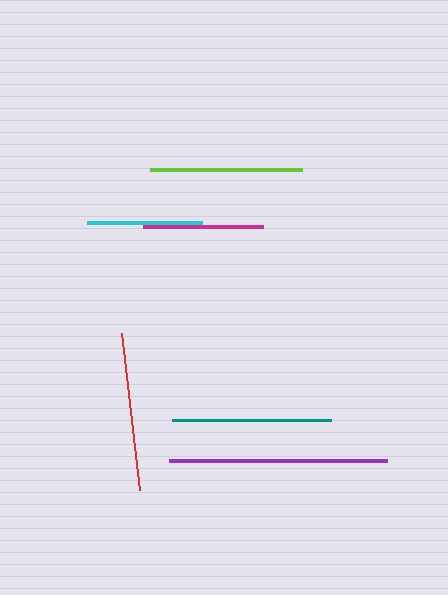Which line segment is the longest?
The purple line is the longest at approximately 217 pixels.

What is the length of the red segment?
The red segment is approximately 158 pixels long.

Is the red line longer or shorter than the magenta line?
The red line is longer than the magenta line.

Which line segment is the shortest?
The cyan line is the shortest at approximately 115 pixels.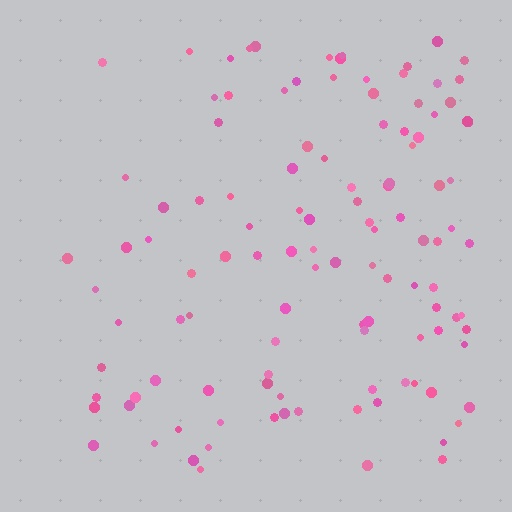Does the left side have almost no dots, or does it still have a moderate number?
Still a moderate number, just noticeably fewer than the right.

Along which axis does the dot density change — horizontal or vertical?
Horizontal.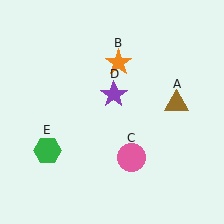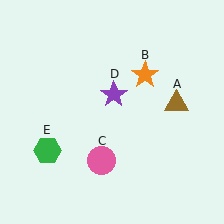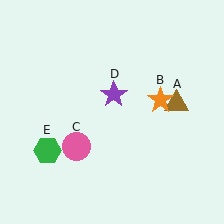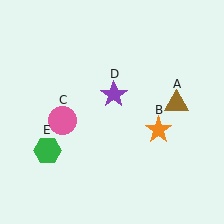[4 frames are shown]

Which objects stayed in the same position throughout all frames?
Brown triangle (object A) and purple star (object D) and green hexagon (object E) remained stationary.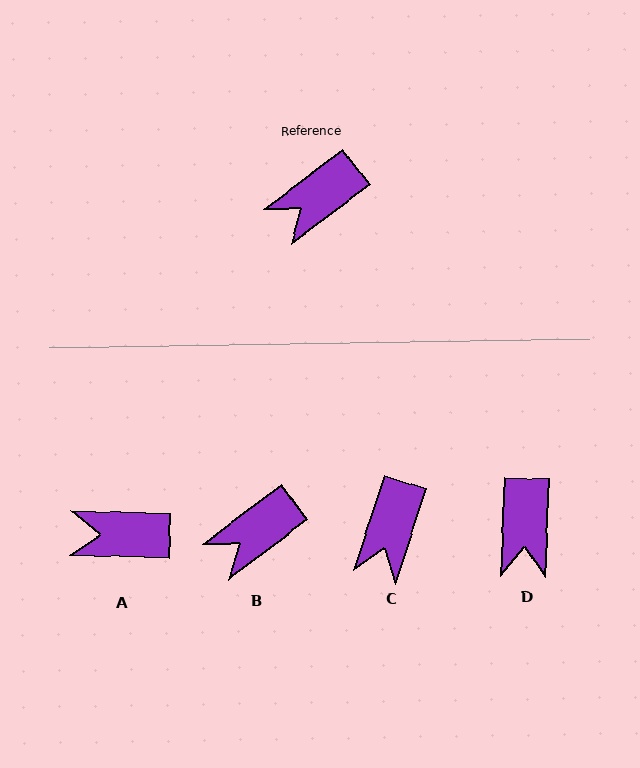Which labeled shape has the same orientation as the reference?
B.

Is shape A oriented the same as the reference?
No, it is off by about 39 degrees.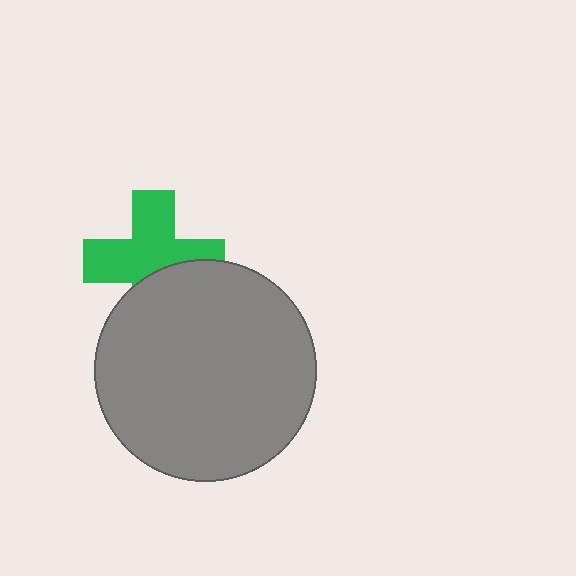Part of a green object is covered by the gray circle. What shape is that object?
It is a cross.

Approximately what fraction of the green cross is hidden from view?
Roughly 35% of the green cross is hidden behind the gray circle.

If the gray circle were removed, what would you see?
You would see the complete green cross.